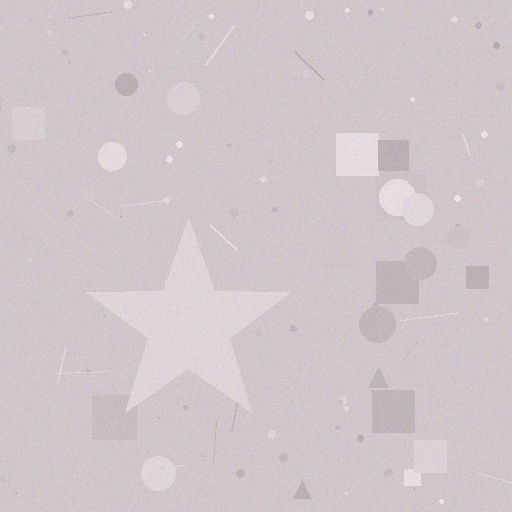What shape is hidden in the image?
A star is hidden in the image.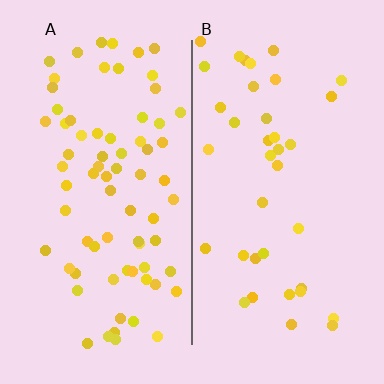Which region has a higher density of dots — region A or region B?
A (the left).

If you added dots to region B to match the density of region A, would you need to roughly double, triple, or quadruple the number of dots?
Approximately double.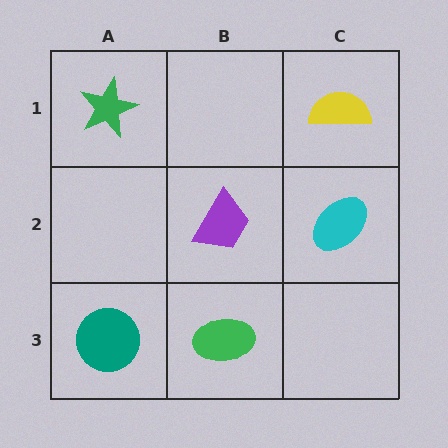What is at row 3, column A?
A teal circle.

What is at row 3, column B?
A green ellipse.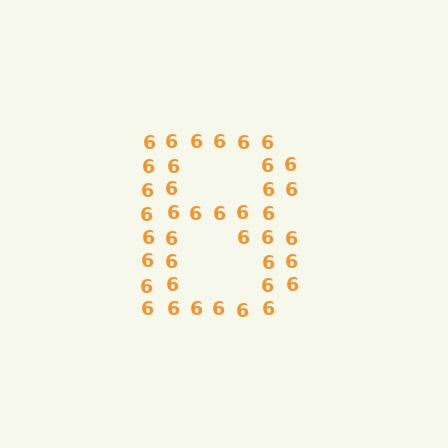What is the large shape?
The large shape is the letter B.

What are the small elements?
The small elements are digit 6's.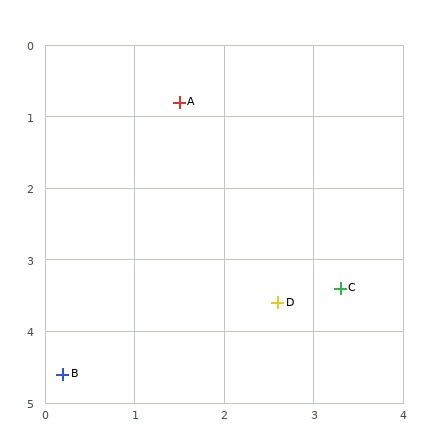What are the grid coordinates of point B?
Point B is at approximately (0.2, 4.6).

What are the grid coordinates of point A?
Point A is at approximately (1.5, 0.8).